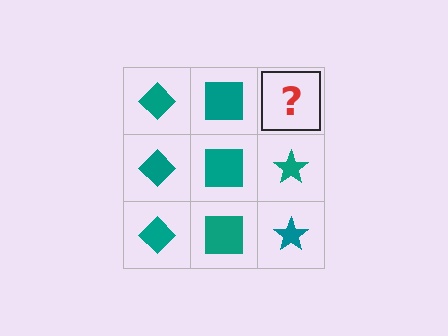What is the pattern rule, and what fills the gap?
The rule is that each column has a consistent shape. The gap should be filled with a teal star.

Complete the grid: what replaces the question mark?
The question mark should be replaced with a teal star.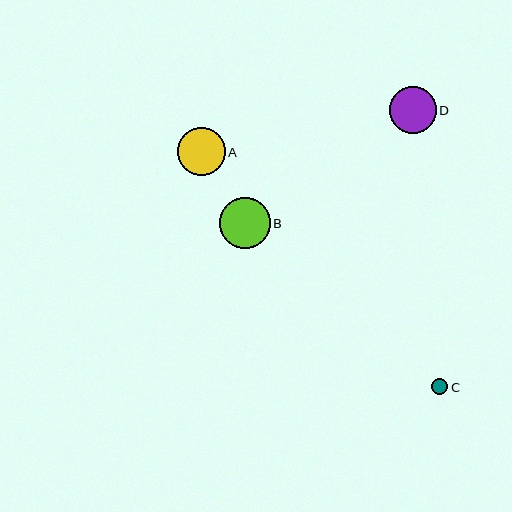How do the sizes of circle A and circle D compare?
Circle A and circle D are approximately the same size.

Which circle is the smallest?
Circle C is the smallest with a size of approximately 16 pixels.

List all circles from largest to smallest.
From largest to smallest: B, A, D, C.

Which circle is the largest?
Circle B is the largest with a size of approximately 51 pixels.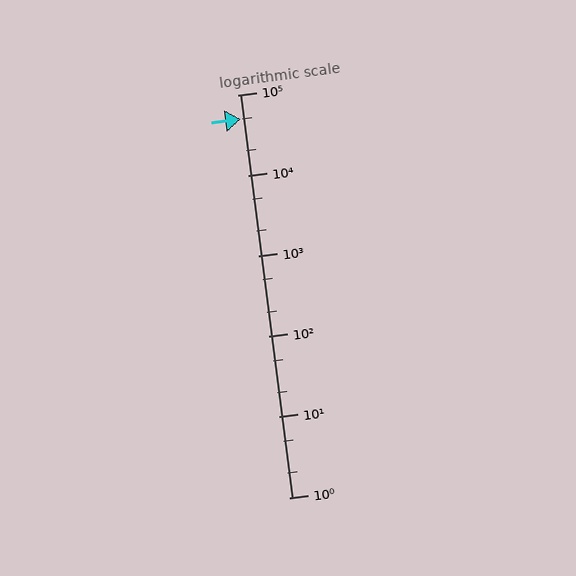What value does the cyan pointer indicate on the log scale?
The pointer indicates approximately 50000.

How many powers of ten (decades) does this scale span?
The scale spans 5 decades, from 1 to 100000.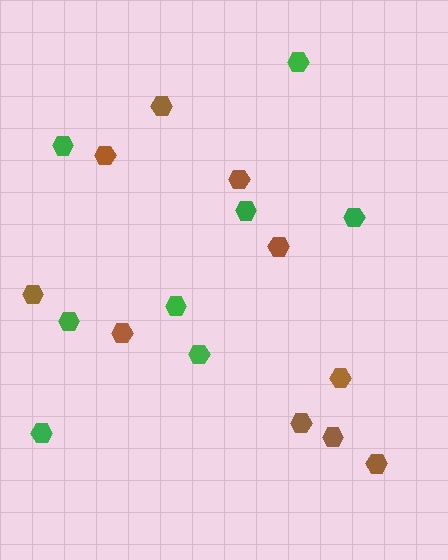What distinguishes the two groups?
There are 2 groups: one group of green hexagons (8) and one group of brown hexagons (10).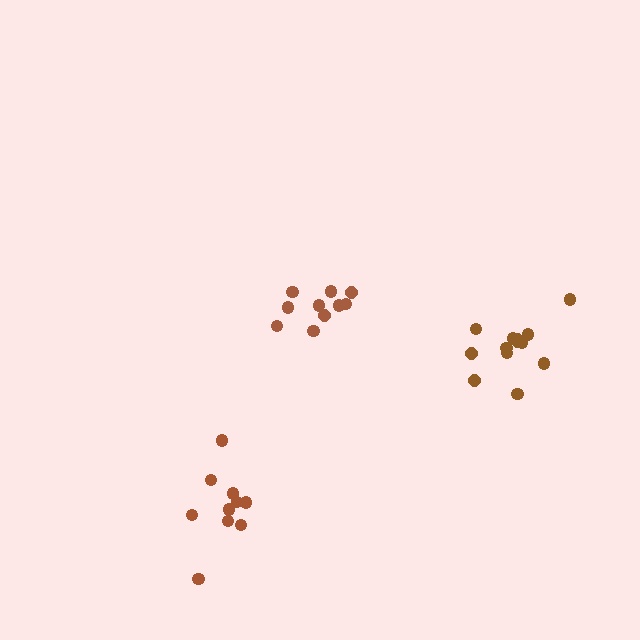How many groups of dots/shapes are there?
There are 3 groups.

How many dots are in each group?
Group 1: 13 dots, Group 2: 10 dots, Group 3: 11 dots (34 total).